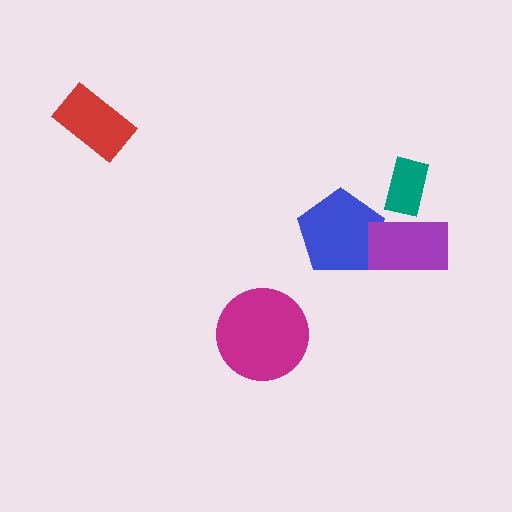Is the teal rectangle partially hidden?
Yes, it is partially covered by another shape.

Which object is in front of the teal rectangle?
The purple rectangle is in front of the teal rectangle.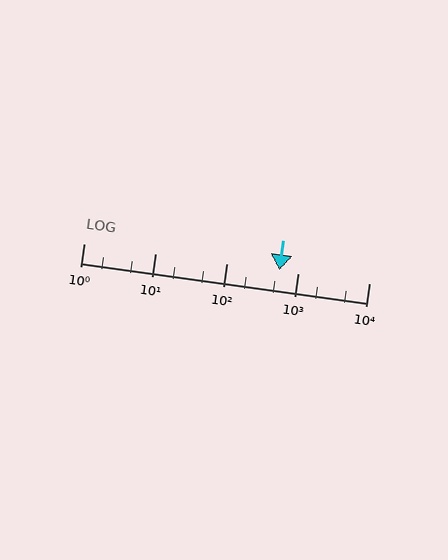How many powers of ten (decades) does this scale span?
The scale spans 4 decades, from 1 to 10000.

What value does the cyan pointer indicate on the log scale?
The pointer indicates approximately 550.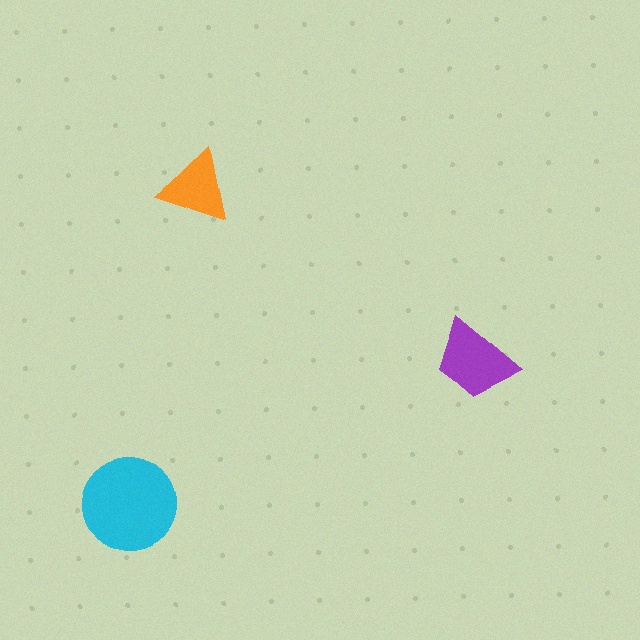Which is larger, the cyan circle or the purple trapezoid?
The cyan circle.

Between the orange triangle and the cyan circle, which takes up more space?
The cyan circle.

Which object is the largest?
The cyan circle.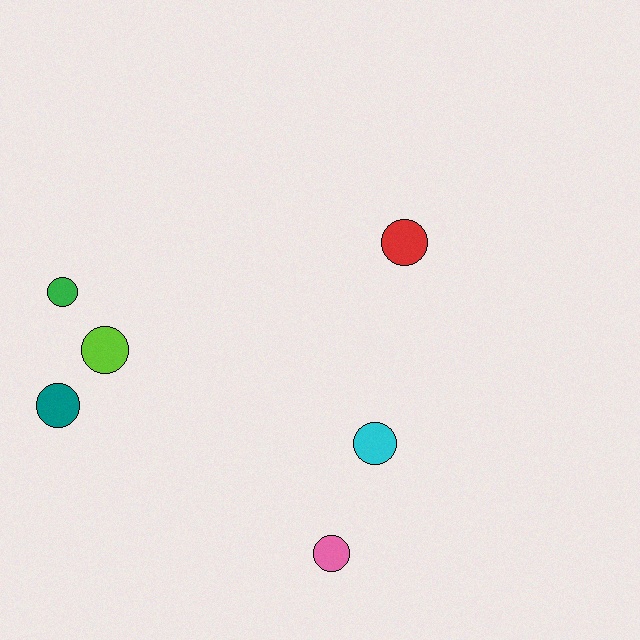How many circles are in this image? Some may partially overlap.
There are 6 circles.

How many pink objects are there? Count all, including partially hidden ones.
There is 1 pink object.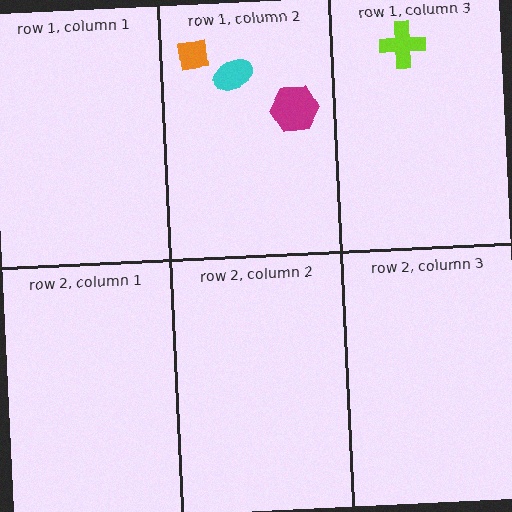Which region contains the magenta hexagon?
The row 1, column 2 region.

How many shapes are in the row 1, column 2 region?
3.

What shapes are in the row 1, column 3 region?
The lime cross.